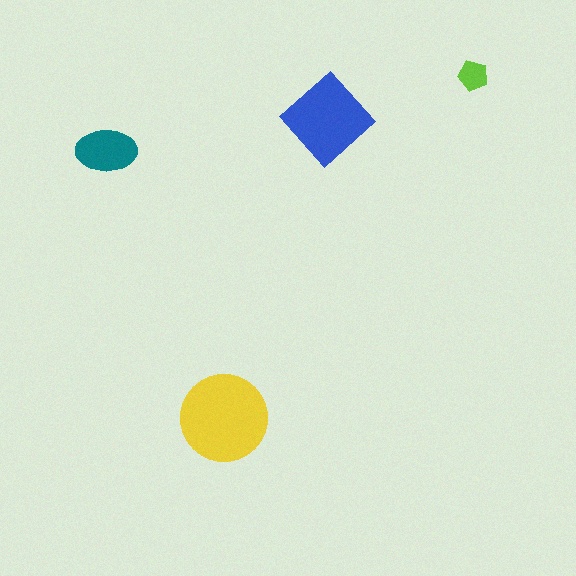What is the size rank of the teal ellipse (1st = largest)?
3rd.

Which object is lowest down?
The yellow circle is bottommost.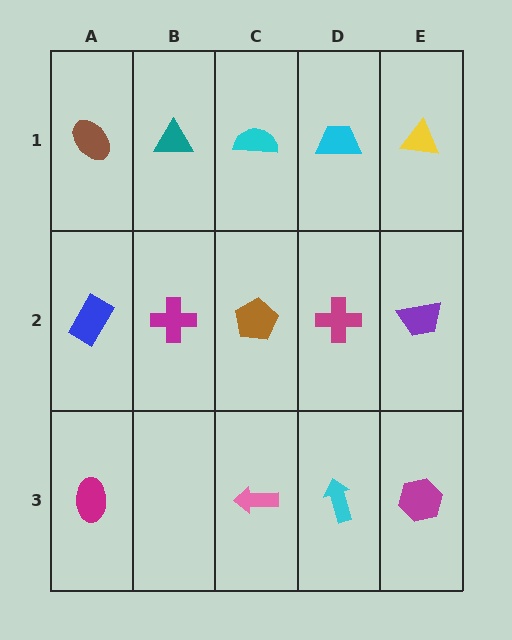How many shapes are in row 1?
5 shapes.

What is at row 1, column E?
A yellow triangle.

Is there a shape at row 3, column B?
No, that cell is empty.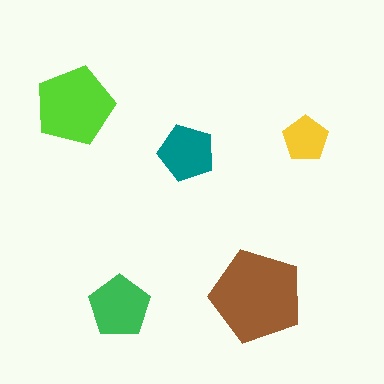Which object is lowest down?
The green pentagon is bottommost.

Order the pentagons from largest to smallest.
the brown one, the lime one, the green one, the teal one, the yellow one.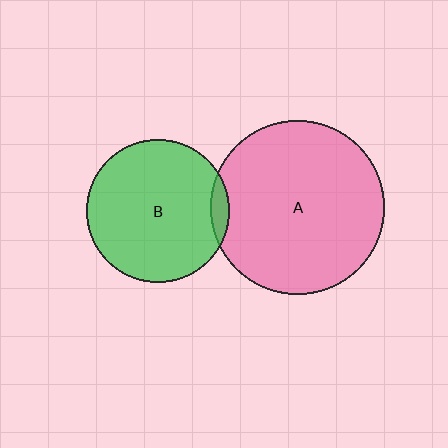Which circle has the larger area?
Circle A (pink).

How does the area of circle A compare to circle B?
Approximately 1.5 times.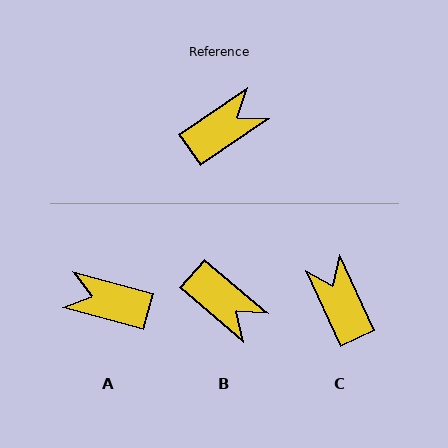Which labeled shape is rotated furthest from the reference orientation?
A, about 130 degrees away.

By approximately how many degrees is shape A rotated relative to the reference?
Approximately 130 degrees counter-clockwise.